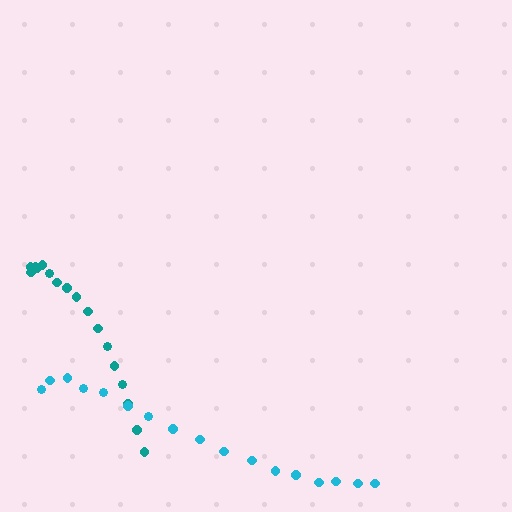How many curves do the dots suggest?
There are 2 distinct paths.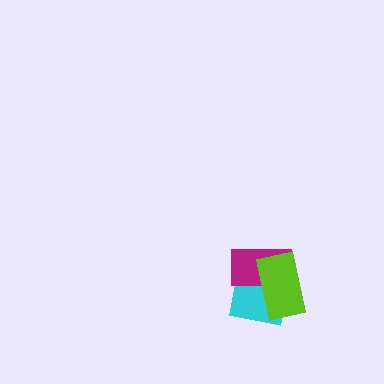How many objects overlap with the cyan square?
2 objects overlap with the cyan square.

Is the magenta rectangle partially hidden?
Yes, it is partially covered by another shape.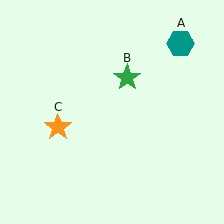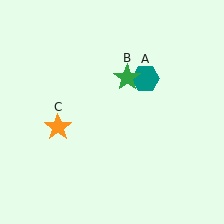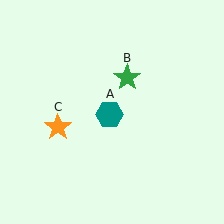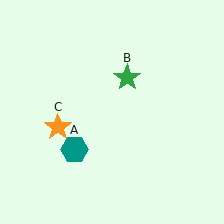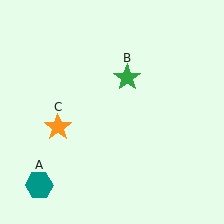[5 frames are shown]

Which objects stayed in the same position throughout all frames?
Green star (object B) and orange star (object C) remained stationary.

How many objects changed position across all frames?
1 object changed position: teal hexagon (object A).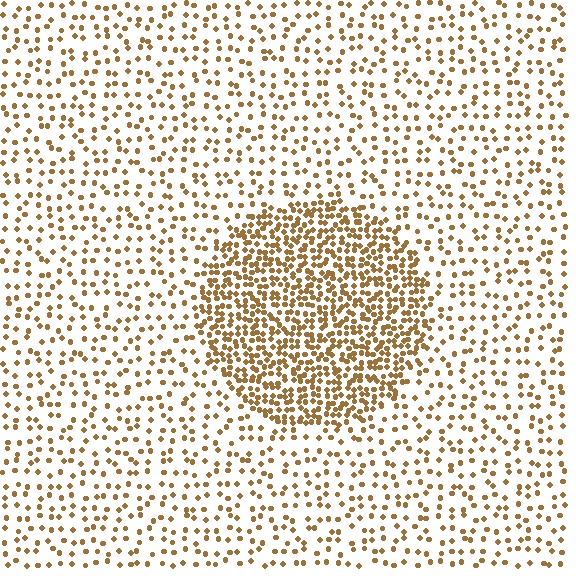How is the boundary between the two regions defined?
The boundary is defined by a change in element density (approximately 2.6x ratio). All elements are the same color, size, and shape.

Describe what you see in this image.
The image contains small brown elements arranged at two different densities. A circle-shaped region is visible where the elements are more densely packed than the surrounding area.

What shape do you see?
I see a circle.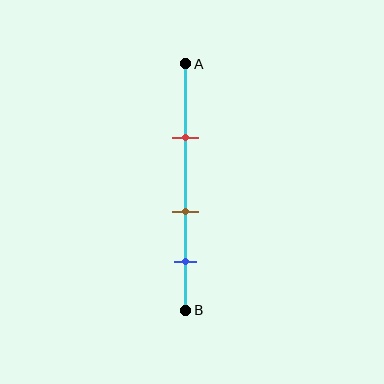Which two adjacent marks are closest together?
The brown and blue marks are the closest adjacent pair.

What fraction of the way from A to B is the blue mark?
The blue mark is approximately 80% (0.8) of the way from A to B.